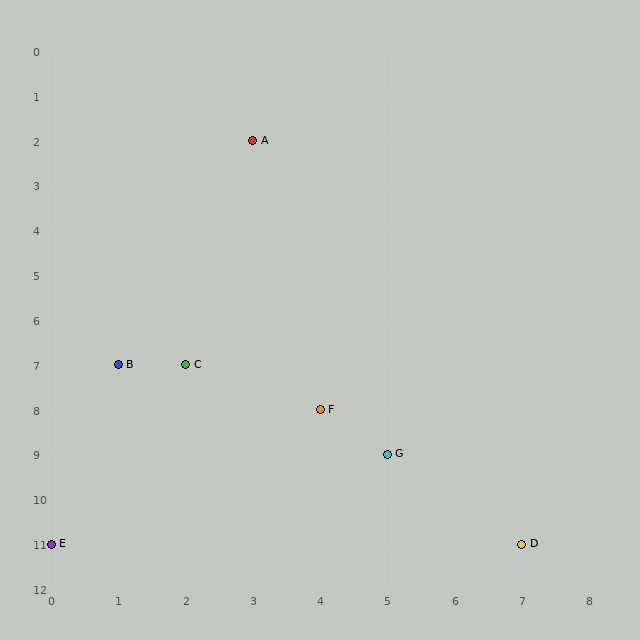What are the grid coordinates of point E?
Point E is at grid coordinates (0, 11).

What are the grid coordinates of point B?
Point B is at grid coordinates (1, 7).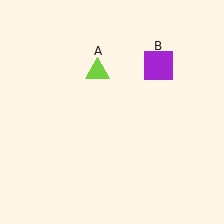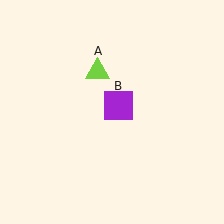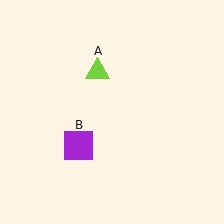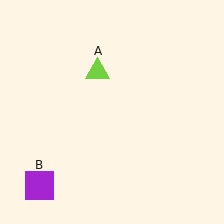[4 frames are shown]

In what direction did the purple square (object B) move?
The purple square (object B) moved down and to the left.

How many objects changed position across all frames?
1 object changed position: purple square (object B).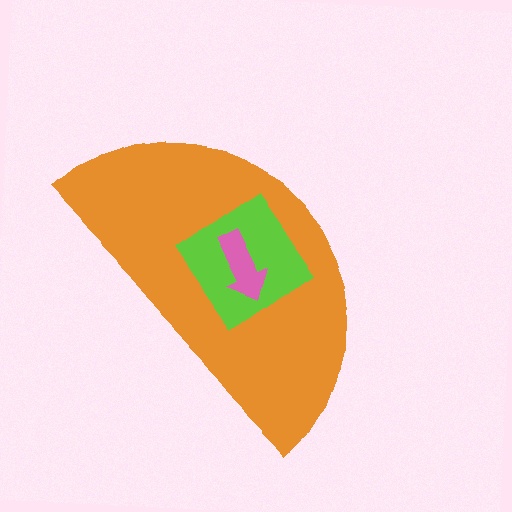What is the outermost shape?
The orange semicircle.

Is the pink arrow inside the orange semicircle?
Yes.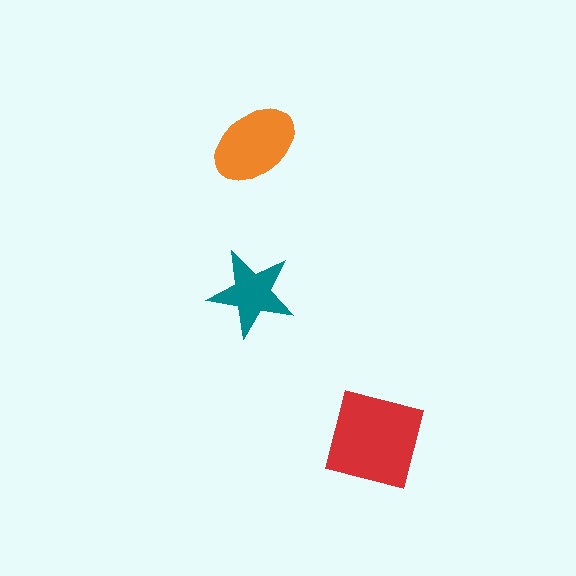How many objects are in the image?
There are 3 objects in the image.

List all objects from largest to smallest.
The red square, the orange ellipse, the teal star.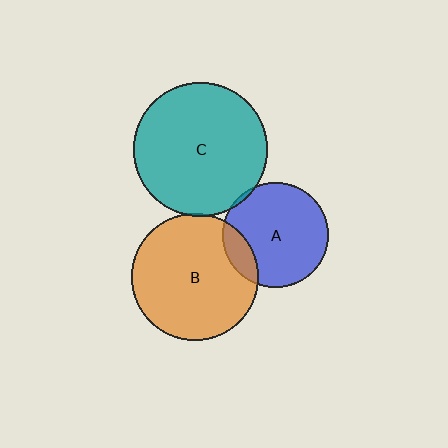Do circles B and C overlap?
Yes.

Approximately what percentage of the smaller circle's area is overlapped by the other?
Approximately 5%.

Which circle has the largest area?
Circle C (teal).